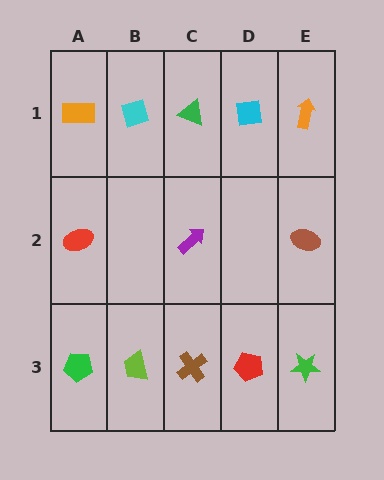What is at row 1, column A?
An orange rectangle.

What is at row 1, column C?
A green triangle.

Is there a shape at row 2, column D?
No, that cell is empty.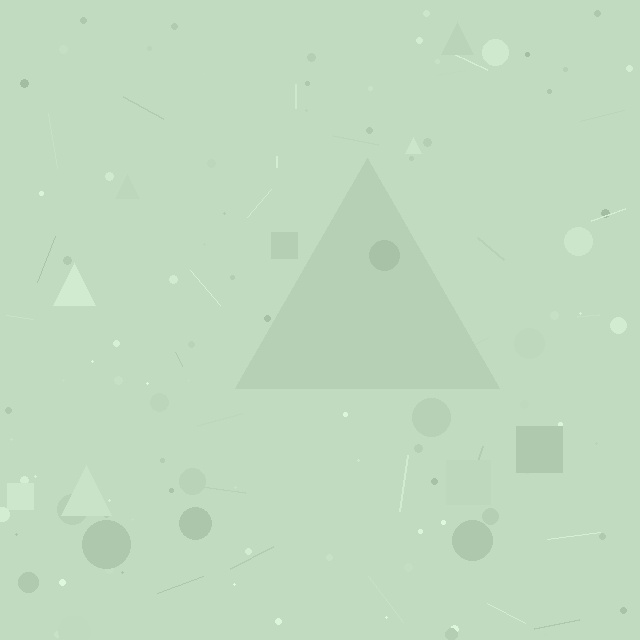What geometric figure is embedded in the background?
A triangle is embedded in the background.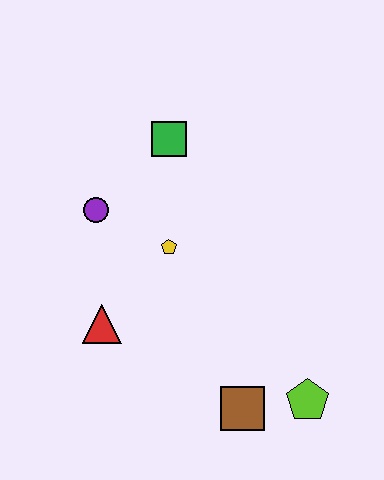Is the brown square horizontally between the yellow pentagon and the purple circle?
No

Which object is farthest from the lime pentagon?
The green square is farthest from the lime pentagon.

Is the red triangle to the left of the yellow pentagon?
Yes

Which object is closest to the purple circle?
The yellow pentagon is closest to the purple circle.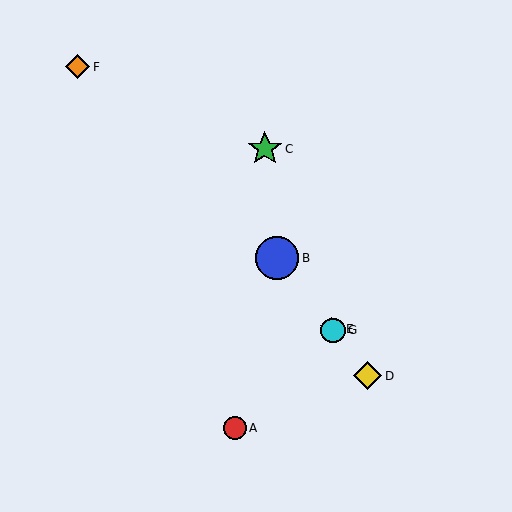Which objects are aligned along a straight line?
Objects B, D, E, G are aligned along a straight line.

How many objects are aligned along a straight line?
4 objects (B, D, E, G) are aligned along a straight line.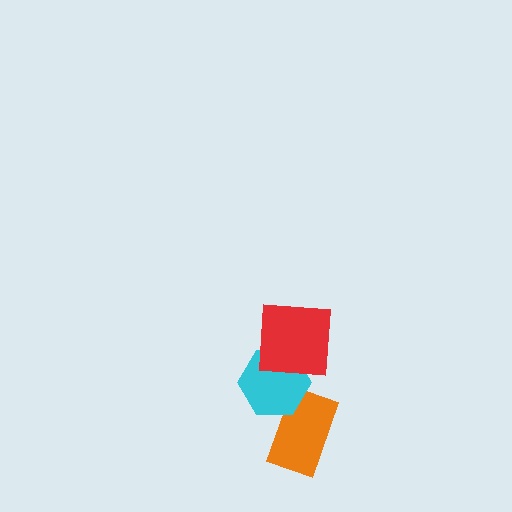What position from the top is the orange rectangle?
The orange rectangle is 3rd from the top.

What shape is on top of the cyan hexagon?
The red square is on top of the cyan hexagon.